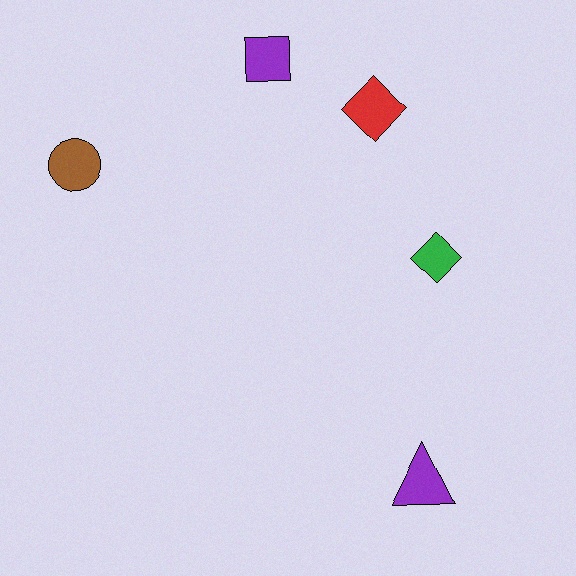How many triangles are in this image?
There is 1 triangle.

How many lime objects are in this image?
There are no lime objects.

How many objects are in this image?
There are 5 objects.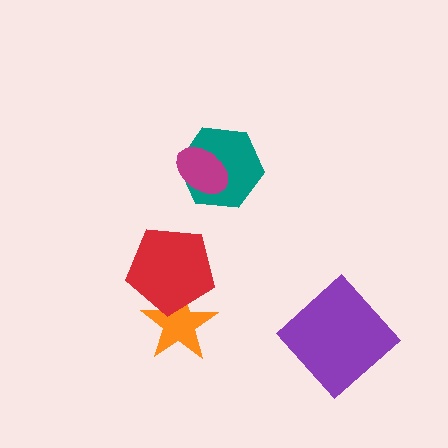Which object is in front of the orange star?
The red pentagon is in front of the orange star.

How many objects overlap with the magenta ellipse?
1 object overlaps with the magenta ellipse.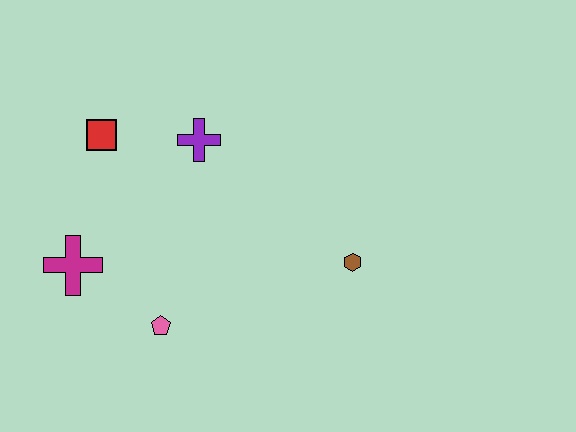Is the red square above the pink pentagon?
Yes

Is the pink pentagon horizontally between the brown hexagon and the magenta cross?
Yes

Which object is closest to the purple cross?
The red square is closest to the purple cross.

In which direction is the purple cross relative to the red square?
The purple cross is to the right of the red square.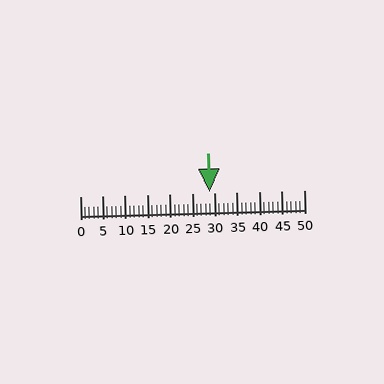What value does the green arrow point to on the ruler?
The green arrow points to approximately 29.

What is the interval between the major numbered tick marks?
The major tick marks are spaced 5 units apart.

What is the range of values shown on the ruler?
The ruler shows values from 0 to 50.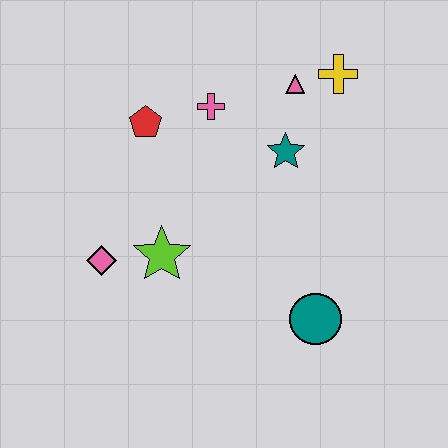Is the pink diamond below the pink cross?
Yes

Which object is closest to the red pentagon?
The pink cross is closest to the red pentagon.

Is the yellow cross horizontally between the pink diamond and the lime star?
No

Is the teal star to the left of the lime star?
No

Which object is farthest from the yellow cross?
The pink diamond is farthest from the yellow cross.